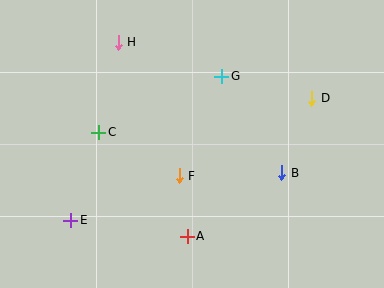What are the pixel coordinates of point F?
Point F is at (179, 176).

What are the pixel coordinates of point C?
Point C is at (99, 132).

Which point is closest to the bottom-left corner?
Point E is closest to the bottom-left corner.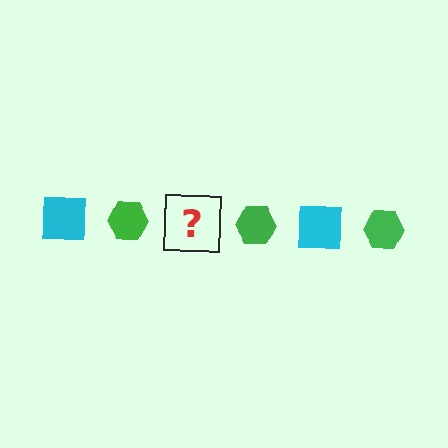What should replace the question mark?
The question mark should be replaced with a cyan square.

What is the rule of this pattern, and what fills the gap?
The rule is that the pattern alternates between cyan square and green hexagon. The gap should be filled with a cyan square.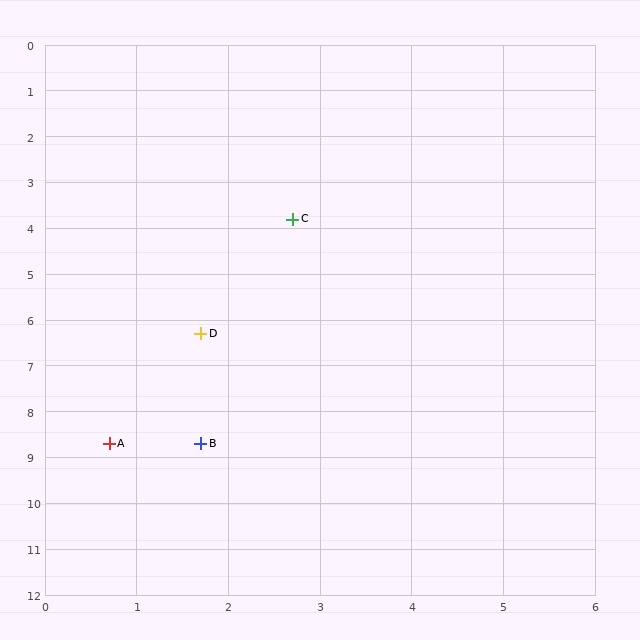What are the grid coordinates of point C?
Point C is at approximately (2.7, 3.8).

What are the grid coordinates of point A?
Point A is at approximately (0.7, 8.7).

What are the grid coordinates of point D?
Point D is at approximately (1.7, 6.3).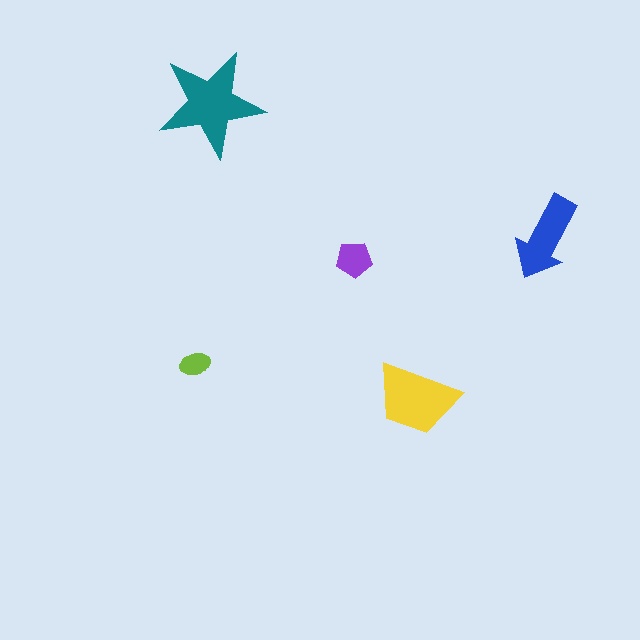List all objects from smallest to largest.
The lime ellipse, the purple pentagon, the blue arrow, the yellow trapezoid, the teal star.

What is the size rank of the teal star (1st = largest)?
1st.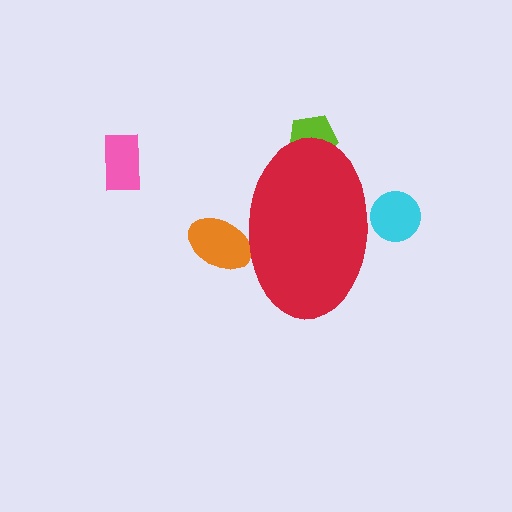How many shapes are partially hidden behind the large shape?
3 shapes are partially hidden.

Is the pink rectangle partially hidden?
No, the pink rectangle is fully visible.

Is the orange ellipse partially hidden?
Yes, the orange ellipse is partially hidden behind the red ellipse.